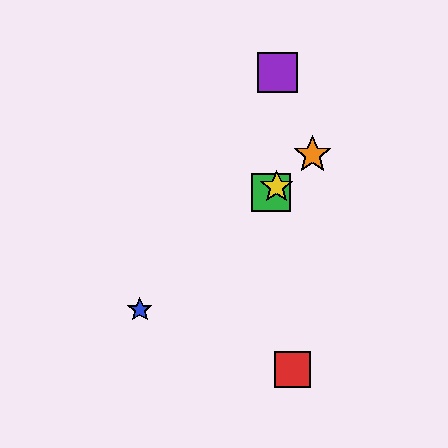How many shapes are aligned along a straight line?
4 shapes (the blue star, the green square, the yellow star, the orange star) are aligned along a straight line.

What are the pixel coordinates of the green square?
The green square is at (271, 192).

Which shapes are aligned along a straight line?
The blue star, the green square, the yellow star, the orange star are aligned along a straight line.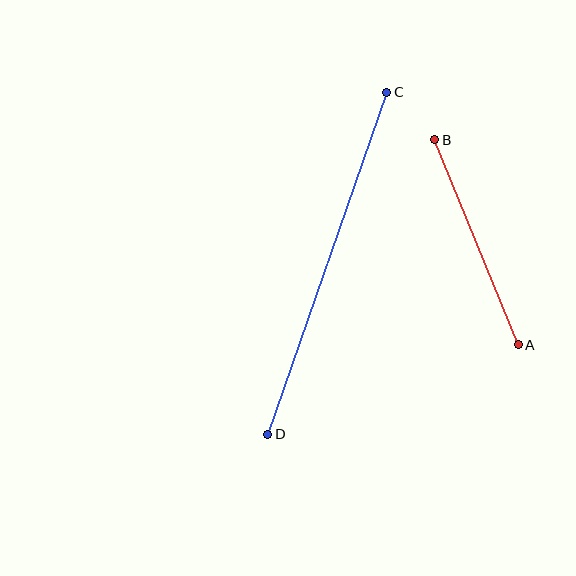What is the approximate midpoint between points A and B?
The midpoint is at approximately (477, 242) pixels.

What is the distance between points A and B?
The distance is approximately 221 pixels.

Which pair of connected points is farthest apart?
Points C and D are farthest apart.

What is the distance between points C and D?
The distance is approximately 362 pixels.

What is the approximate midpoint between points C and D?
The midpoint is at approximately (327, 263) pixels.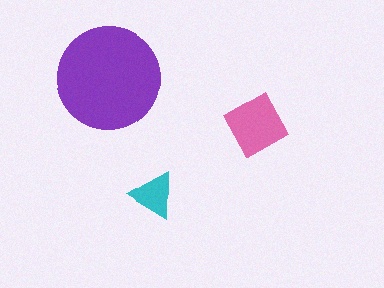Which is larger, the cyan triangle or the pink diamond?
The pink diamond.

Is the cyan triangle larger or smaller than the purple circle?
Smaller.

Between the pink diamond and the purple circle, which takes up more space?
The purple circle.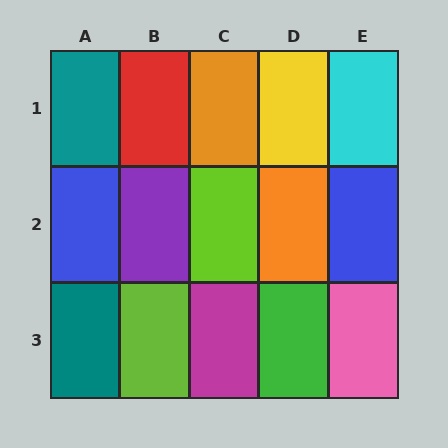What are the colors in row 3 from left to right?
Teal, lime, magenta, green, pink.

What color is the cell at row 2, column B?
Purple.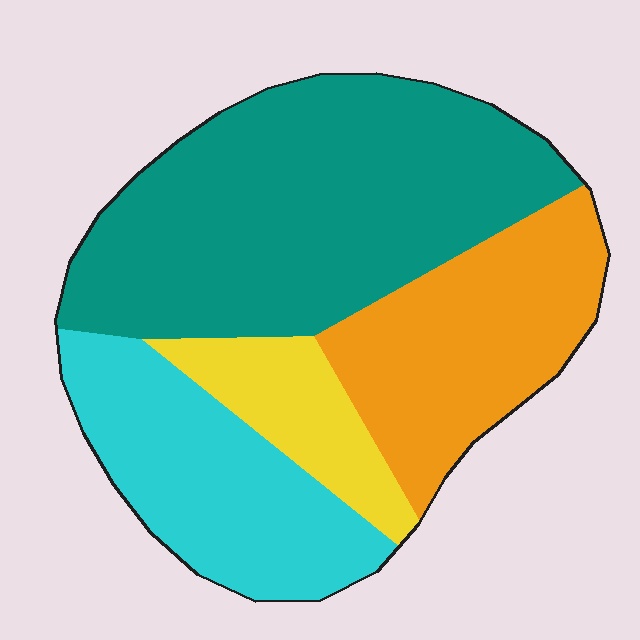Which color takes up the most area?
Teal, at roughly 45%.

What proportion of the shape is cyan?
Cyan covers 22% of the shape.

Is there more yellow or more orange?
Orange.